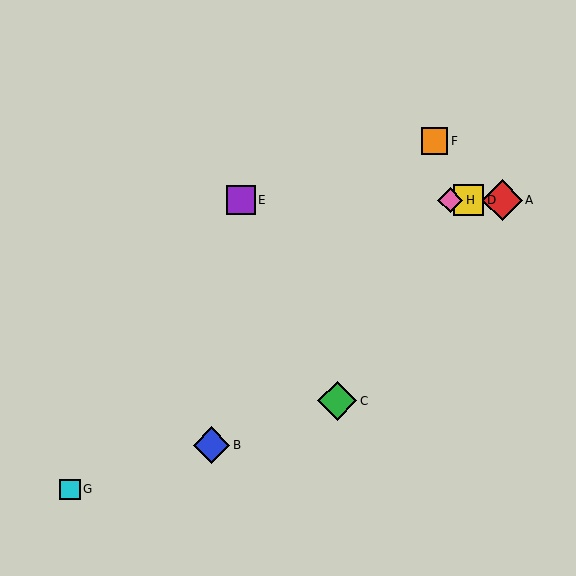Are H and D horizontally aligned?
Yes, both are at y≈200.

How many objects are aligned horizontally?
4 objects (A, D, E, H) are aligned horizontally.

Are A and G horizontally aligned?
No, A is at y≈200 and G is at y≈489.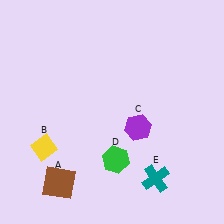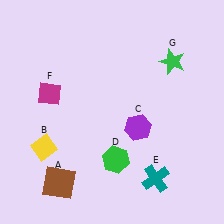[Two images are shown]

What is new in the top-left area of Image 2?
A magenta diamond (F) was added in the top-left area of Image 2.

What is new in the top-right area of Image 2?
A green star (G) was added in the top-right area of Image 2.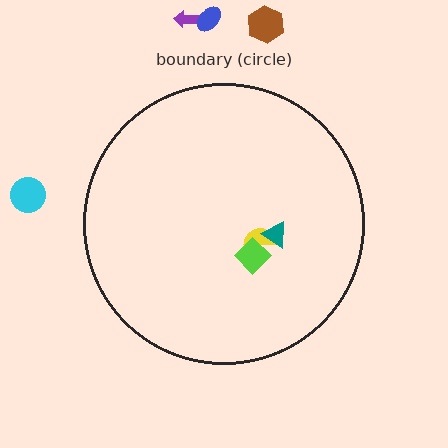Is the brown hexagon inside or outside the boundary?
Outside.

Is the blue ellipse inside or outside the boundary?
Outside.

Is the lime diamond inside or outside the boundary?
Inside.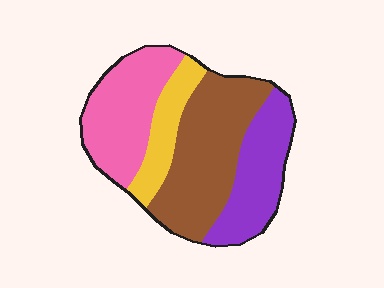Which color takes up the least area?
Yellow, at roughly 15%.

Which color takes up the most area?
Brown, at roughly 35%.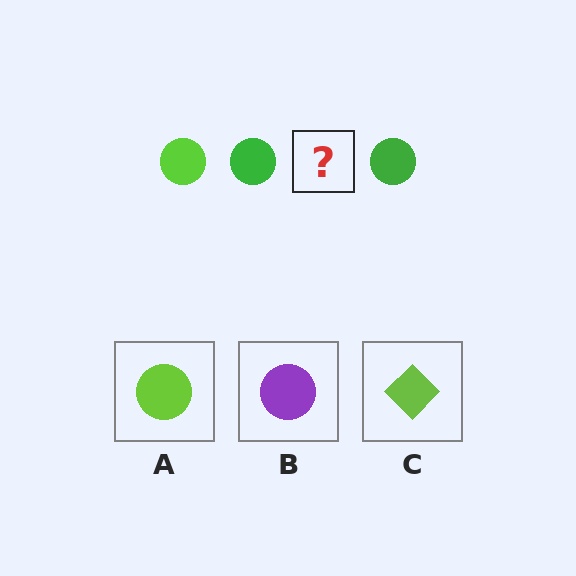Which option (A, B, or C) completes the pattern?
A.